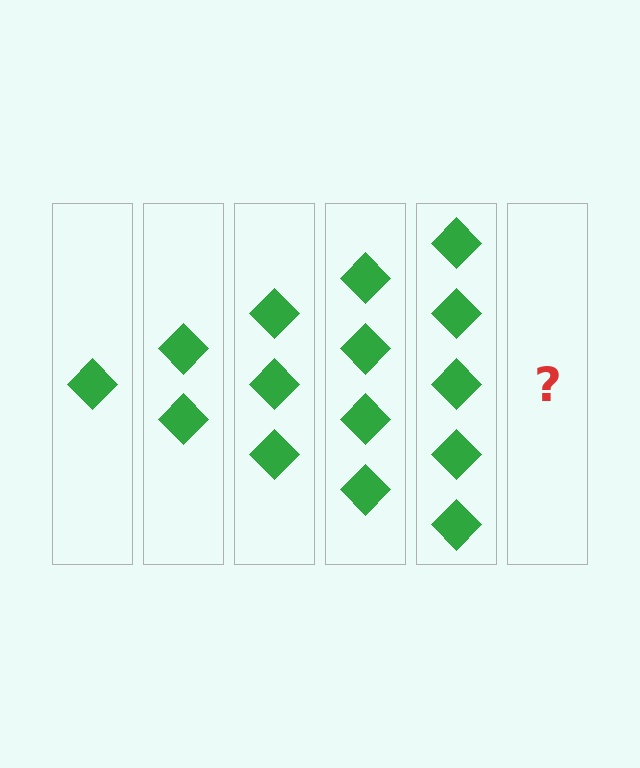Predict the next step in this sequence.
The next step is 6 diamonds.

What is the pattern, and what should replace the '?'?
The pattern is that each step adds one more diamond. The '?' should be 6 diamonds.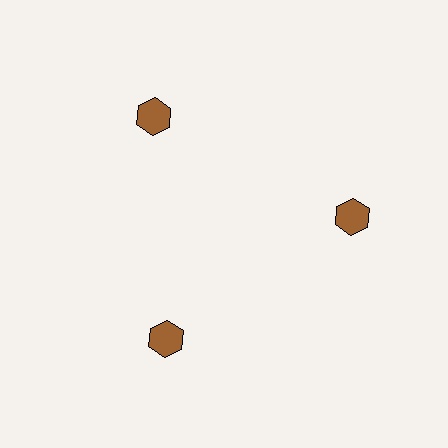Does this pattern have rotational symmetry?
Yes, this pattern has 3-fold rotational symmetry. It looks the same after rotating 120 degrees around the center.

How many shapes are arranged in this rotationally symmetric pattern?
There are 3 shapes, arranged in 3 groups of 1.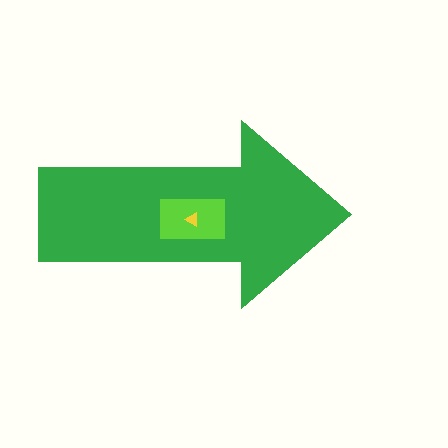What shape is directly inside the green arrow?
The lime rectangle.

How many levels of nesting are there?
3.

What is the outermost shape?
The green arrow.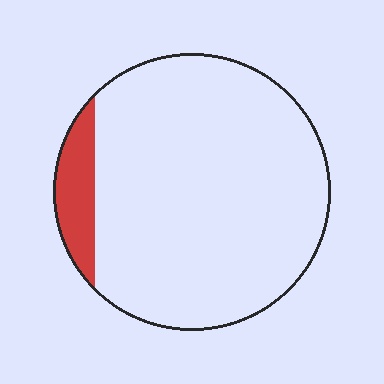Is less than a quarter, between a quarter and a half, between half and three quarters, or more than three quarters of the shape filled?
Less than a quarter.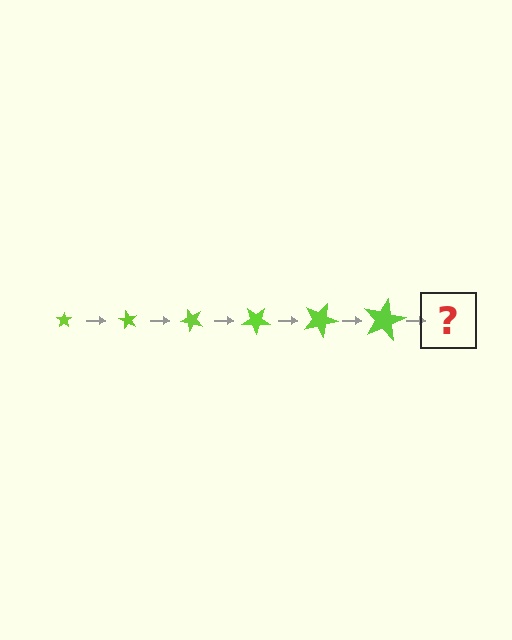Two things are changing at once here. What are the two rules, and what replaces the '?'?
The two rules are that the star grows larger each step and it rotates 60 degrees each step. The '?' should be a star, larger than the previous one and rotated 360 degrees from the start.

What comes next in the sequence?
The next element should be a star, larger than the previous one and rotated 360 degrees from the start.